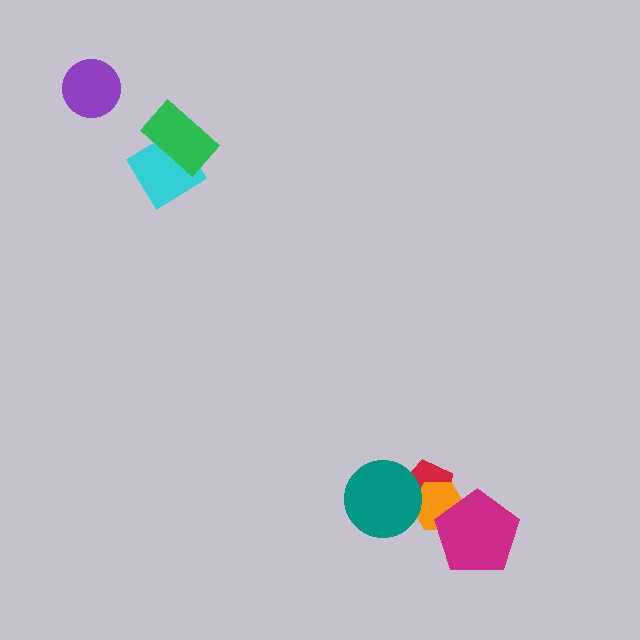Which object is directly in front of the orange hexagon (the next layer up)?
The teal circle is directly in front of the orange hexagon.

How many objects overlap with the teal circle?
2 objects overlap with the teal circle.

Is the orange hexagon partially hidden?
Yes, it is partially covered by another shape.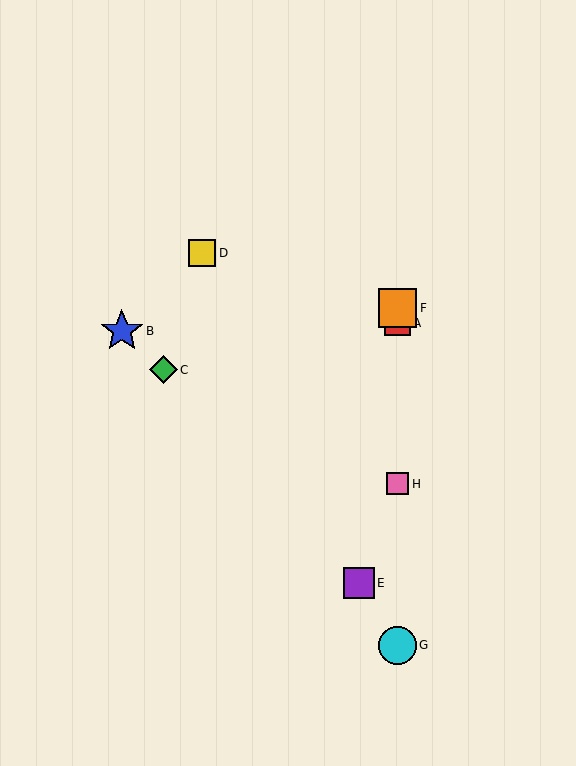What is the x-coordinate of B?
Object B is at x≈122.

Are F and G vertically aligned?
Yes, both are at x≈398.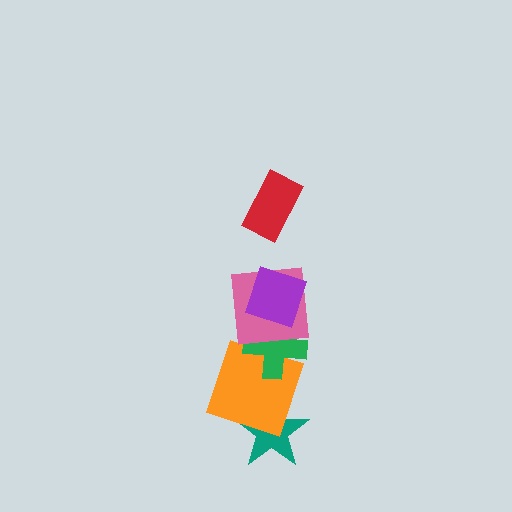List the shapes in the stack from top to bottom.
From top to bottom: the red rectangle, the purple square, the pink square, the green cross, the orange square, the teal star.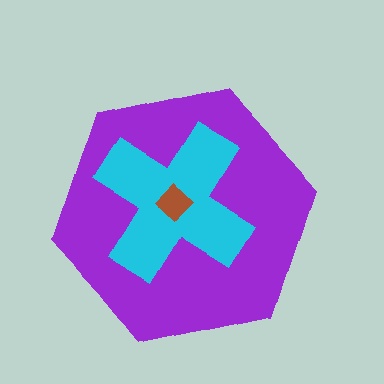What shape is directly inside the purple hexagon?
The cyan cross.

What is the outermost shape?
The purple hexagon.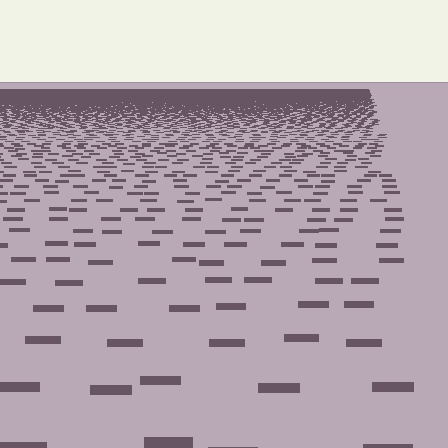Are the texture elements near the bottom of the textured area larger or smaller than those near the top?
Larger. Near the bottom, elements are closer to the viewer and appear at a bigger on-screen size.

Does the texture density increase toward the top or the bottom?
Density increases toward the top.